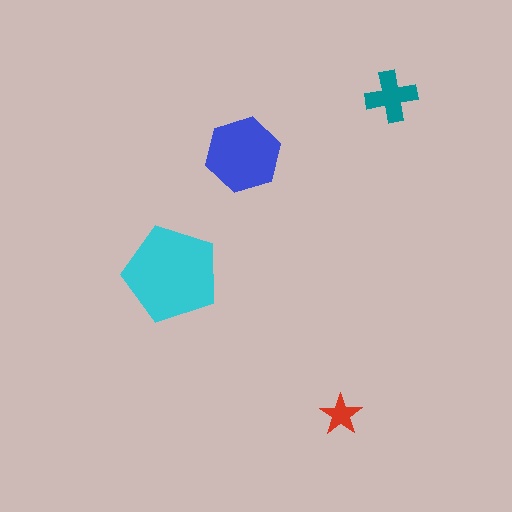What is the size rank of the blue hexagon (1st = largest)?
2nd.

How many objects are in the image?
There are 4 objects in the image.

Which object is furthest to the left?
The cyan pentagon is leftmost.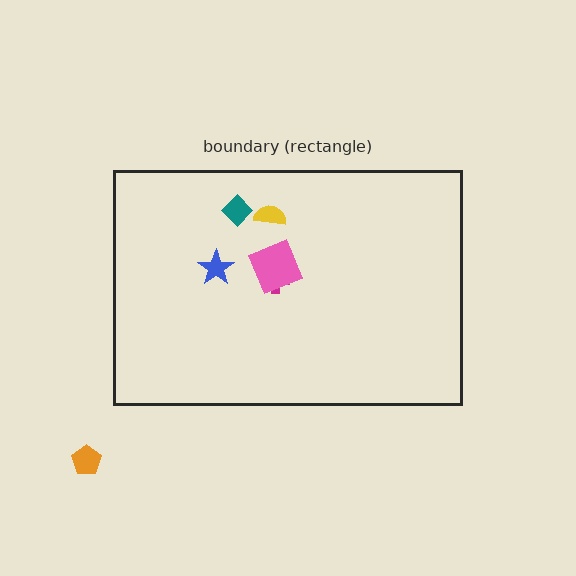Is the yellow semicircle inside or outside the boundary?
Inside.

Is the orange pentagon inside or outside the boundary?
Outside.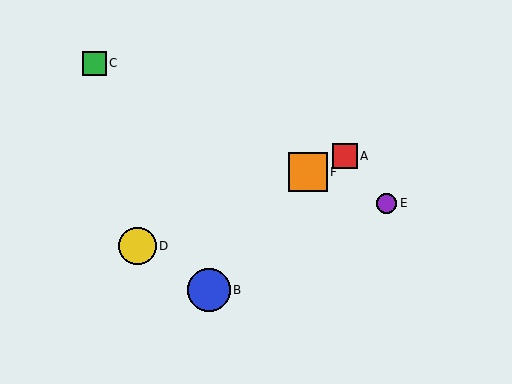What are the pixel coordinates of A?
Object A is at (345, 156).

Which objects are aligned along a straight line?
Objects A, D, F are aligned along a straight line.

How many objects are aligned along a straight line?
3 objects (A, D, F) are aligned along a straight line.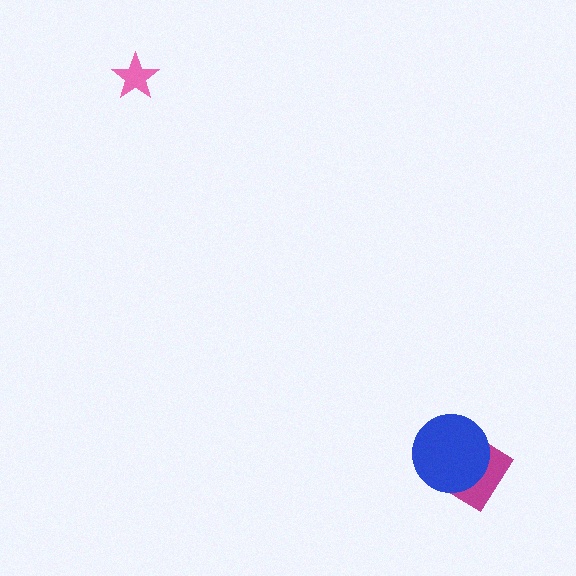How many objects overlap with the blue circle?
1 object overlaps with the blue circle.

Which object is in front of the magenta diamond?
The blue circle is in front of the magenta diamond.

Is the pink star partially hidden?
No, no other shape covers it.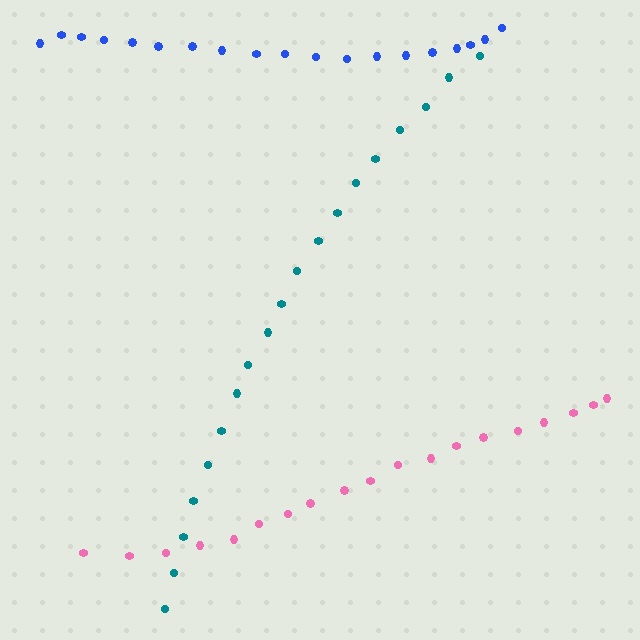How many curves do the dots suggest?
There are 3 distinct paths.